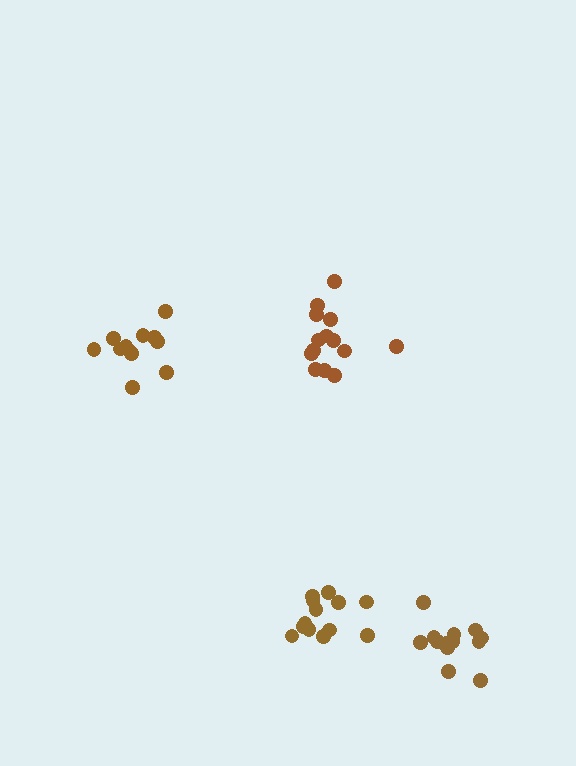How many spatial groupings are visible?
There are 4 spatial groupings.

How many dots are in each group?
Group 1: 14 dots, Group 2: 12 dots, Group 3: 13 dots, Group 4: 13 dots (52 total).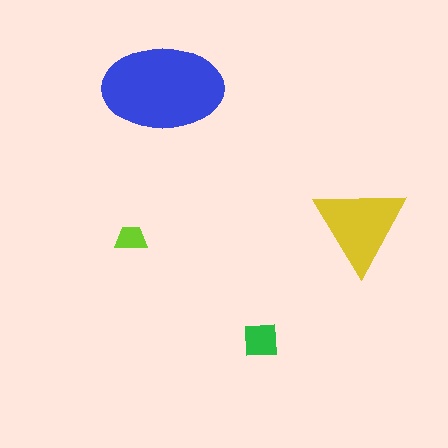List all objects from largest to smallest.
The blue ellipse, the yellow triangle, the green square, the lime trapezoid.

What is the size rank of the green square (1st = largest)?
3rd.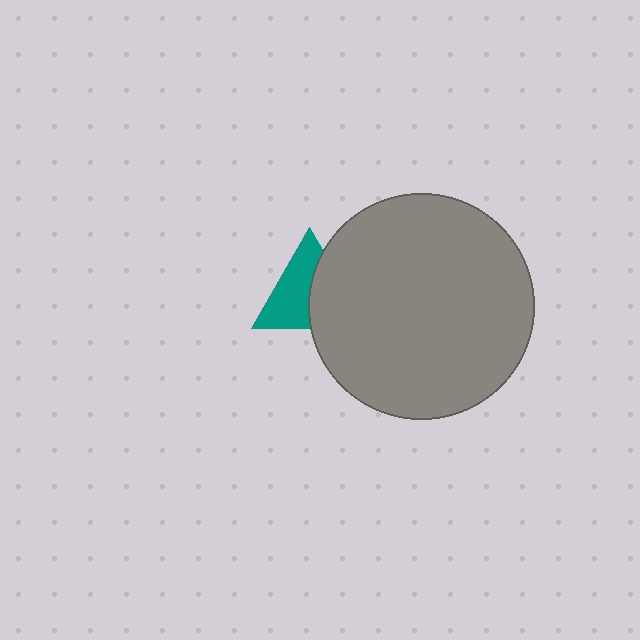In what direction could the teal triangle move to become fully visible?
The teal triangle could move left. That would shift it out from behind the gray circle entirely.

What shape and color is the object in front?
The object in front is a gray circle.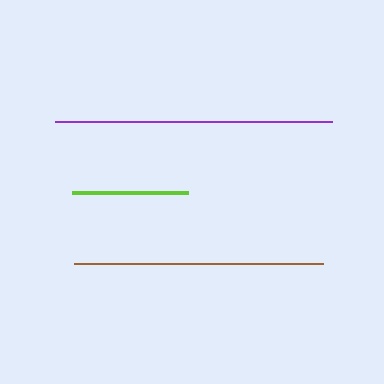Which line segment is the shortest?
The lime line is the shortest at approximately 116 pixels.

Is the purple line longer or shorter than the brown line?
The purple line is longer than the brown line.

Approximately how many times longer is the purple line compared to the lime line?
The purple line is approximately 2.4 times the length of the lime line.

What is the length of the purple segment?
The purple segment is approximately 276 pixels long.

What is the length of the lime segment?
The lime segment is approximately 116 pixels long.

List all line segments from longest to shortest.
From longest to shortest: purple, brown, lime.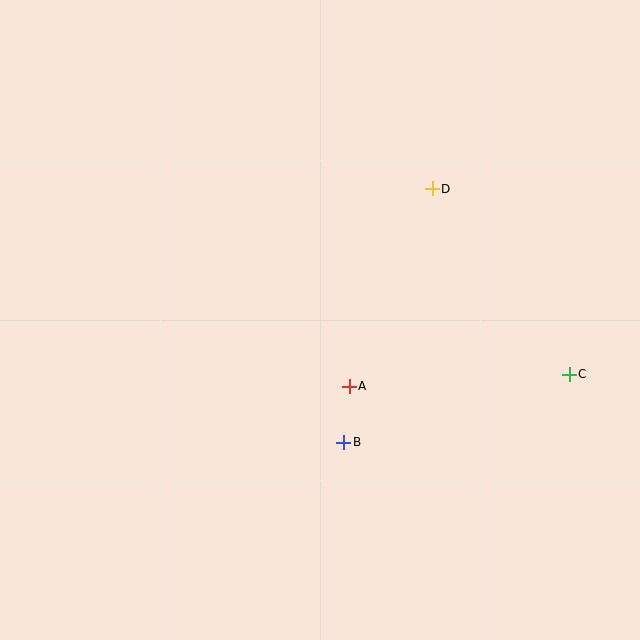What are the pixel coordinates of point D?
Point D is at (432, 189).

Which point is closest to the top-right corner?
Point D is closest to the top-right corner.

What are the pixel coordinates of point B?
Point B is at (344, 442).